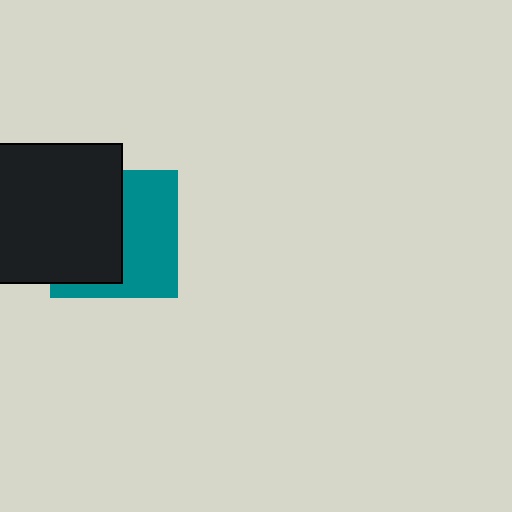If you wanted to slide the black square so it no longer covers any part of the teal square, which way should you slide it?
Slide it left — that is the most direct way to separate the two shapes.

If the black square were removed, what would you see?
You would see the complete teal square.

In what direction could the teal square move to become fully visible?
The teal square could move right. That would shift it out from behind the black square entirely.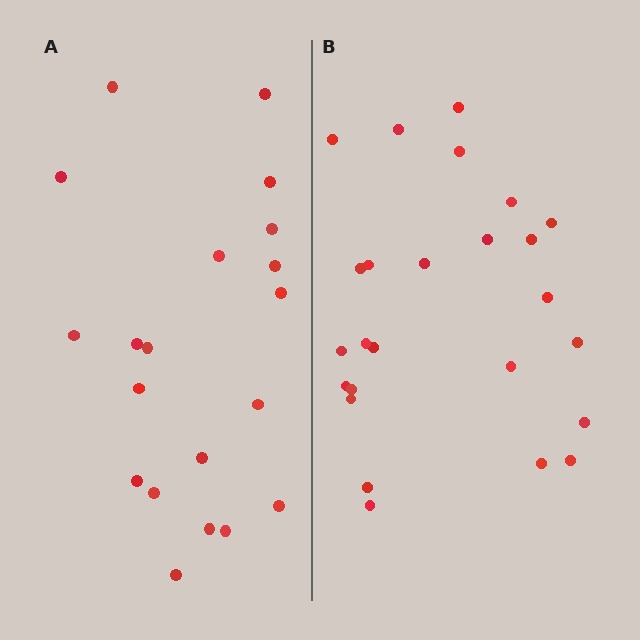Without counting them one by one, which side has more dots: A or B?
Region B (the right region) has more dots.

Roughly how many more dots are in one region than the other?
Region B has about 5 more dots than region A.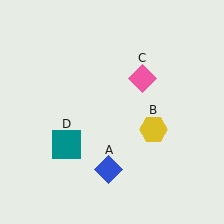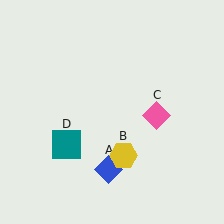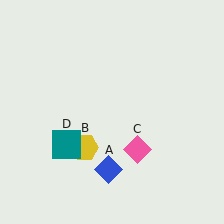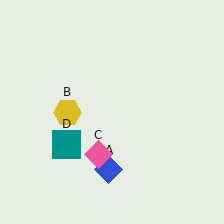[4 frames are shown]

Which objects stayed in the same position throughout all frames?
Blue diamond (object A) and teal square (object D) remained stationary.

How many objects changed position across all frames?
2 objects changed position: yellow hexagon (object B), pink diamond (object C).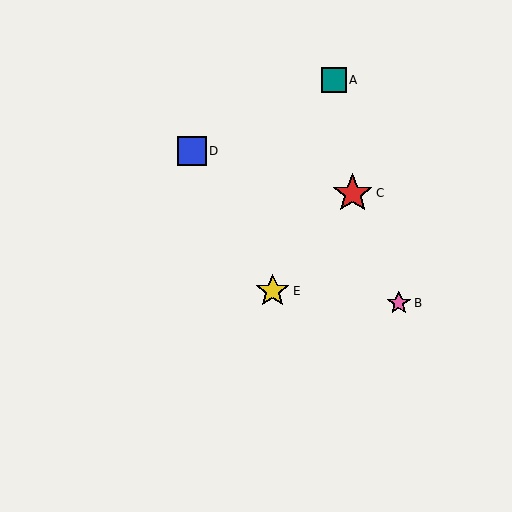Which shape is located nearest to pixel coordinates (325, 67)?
The teal square (labeled A) at (334, 80) is nearest to that location.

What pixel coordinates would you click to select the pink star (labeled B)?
Click at (399, 303) to select the pink star B.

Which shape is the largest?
The red star (labeled C) is the largest.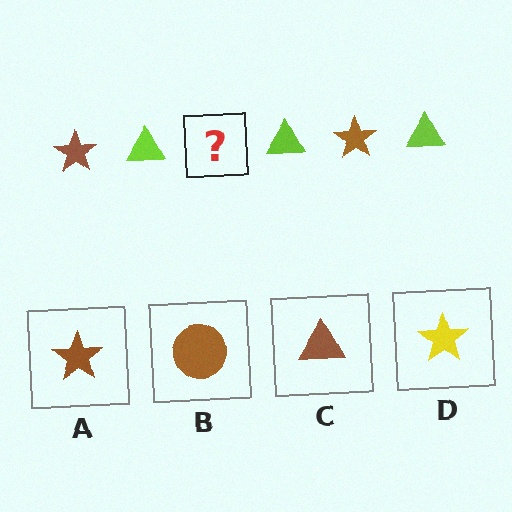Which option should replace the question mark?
Option A.